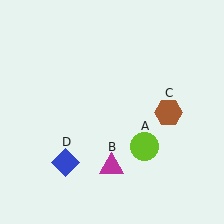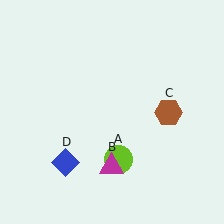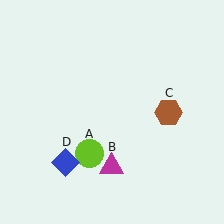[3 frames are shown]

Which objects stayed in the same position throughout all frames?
Magenta triangle (object B) and brown hexagon (object C) and blue diamond (object D) remained stationary.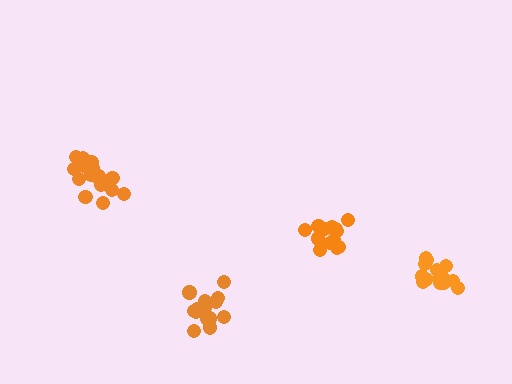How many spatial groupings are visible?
There are 4 spatial groupings.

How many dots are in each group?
Group 1: 14 dots, Group 2: 13 dots, Group 3: 18 dots, Group 4: 16 dots (61 total).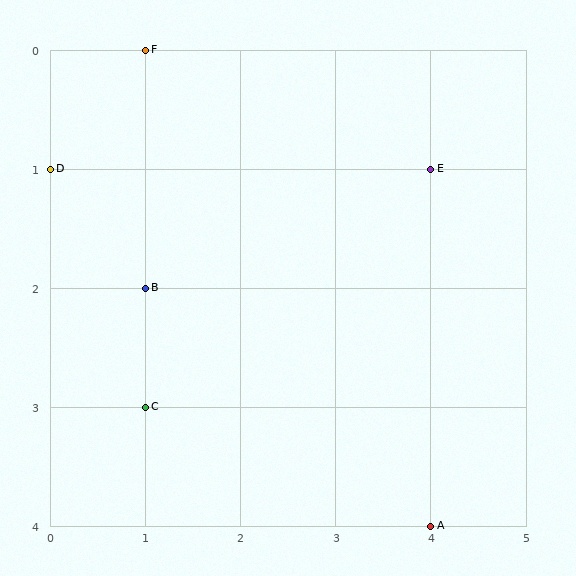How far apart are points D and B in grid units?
Points D and B are 1 column and 1 row apart (about 1.4 grid units diagonally).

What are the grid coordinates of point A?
Point A is at grid coordinates (4, 4).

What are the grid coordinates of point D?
Point D is at grid coordinates (0, 1).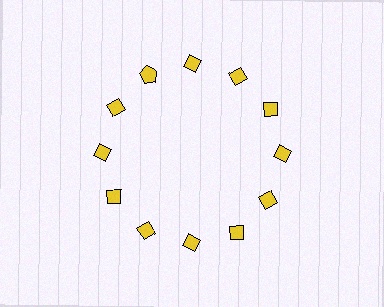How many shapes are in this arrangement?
There are 12 shapes arranged in a ring pattern.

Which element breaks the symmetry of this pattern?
The yellow pentagon at roughly the 11 o'clock position breaks the symmetry. All other shapes are yellow diamonds.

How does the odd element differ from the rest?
It has a different shape: pentagon instead of diamond.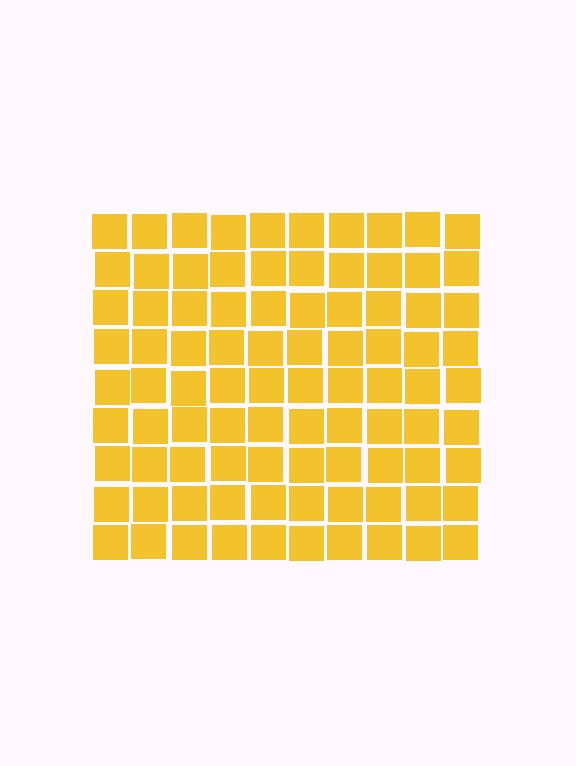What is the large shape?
The large shape is a square.